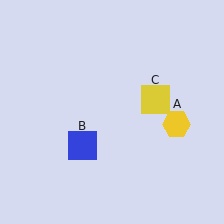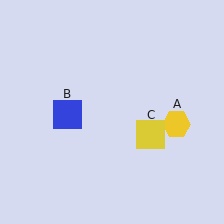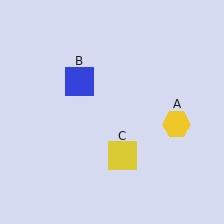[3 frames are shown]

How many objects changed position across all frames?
2 objects changed position: blue square (object B), yellow square (object C).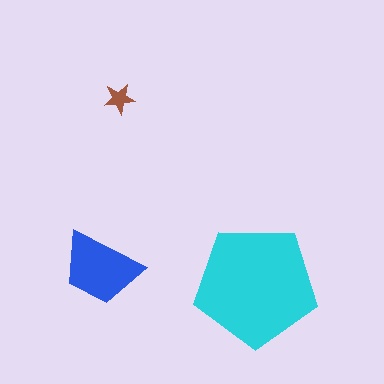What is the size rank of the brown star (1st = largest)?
3rd.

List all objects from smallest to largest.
The brown star, the blue trapezoid, the cyan pentagon.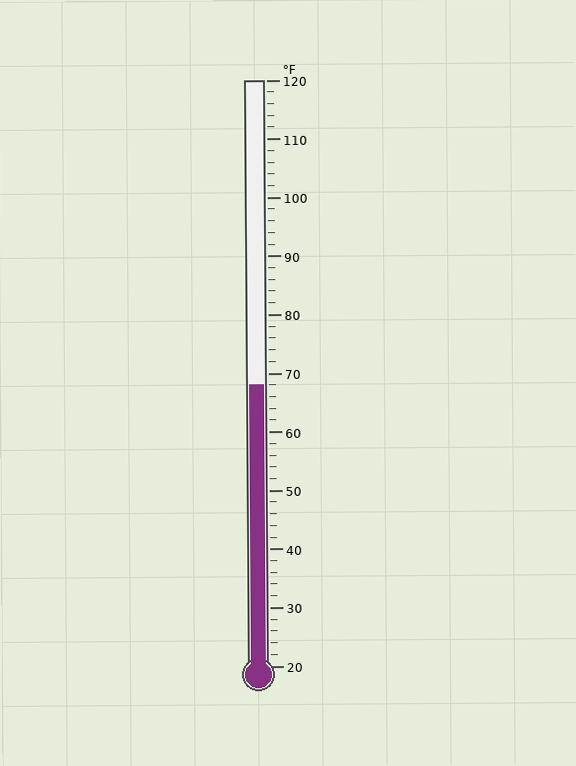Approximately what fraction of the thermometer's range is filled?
The thermometer is filled to approximately 50% of its range.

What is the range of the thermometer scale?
The thermometer scale ranges from 20°F to 120°F.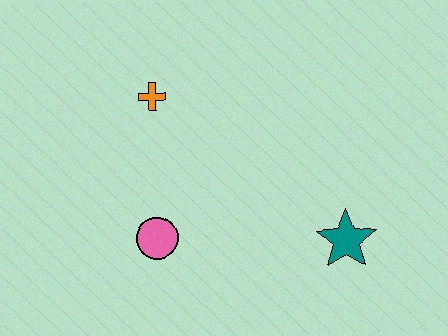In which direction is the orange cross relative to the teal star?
The orange cross is to the left of the teal star.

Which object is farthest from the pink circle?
The teal star is farthest from the pink circle.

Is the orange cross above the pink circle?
Yes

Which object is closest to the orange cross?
The pink circle is closest to the orange cross.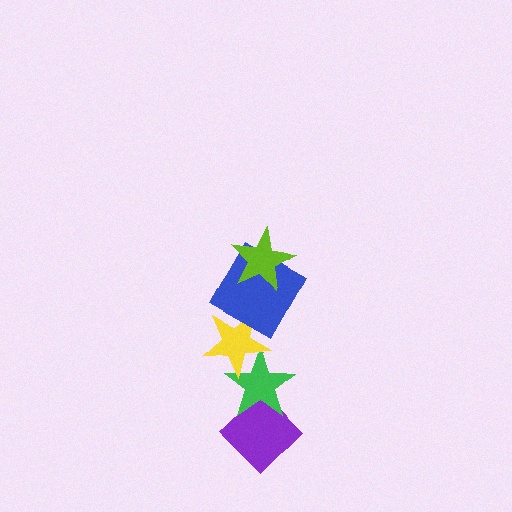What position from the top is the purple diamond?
The purple diamond is 5th from the top.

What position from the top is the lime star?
The lime star is 1st from the top.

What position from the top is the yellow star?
The yellow star is 3rd from the top.